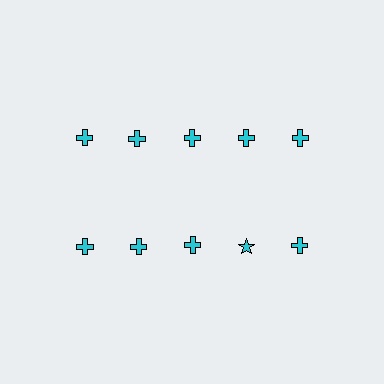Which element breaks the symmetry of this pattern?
The cyan star in the second row, second from right column breaks the symmetry. All other shapes are cyan crosses.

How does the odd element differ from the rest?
It has a different shape: star instead of cross.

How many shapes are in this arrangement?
There are 10 shapes arranged in a grid pattern.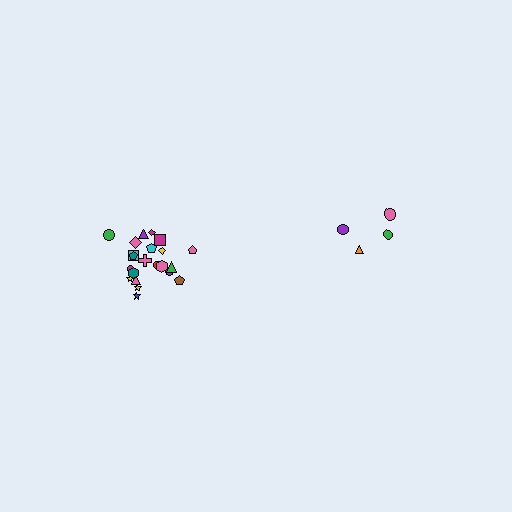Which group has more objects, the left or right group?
The left group.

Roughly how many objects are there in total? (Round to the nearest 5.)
Roughly 25 objects in total.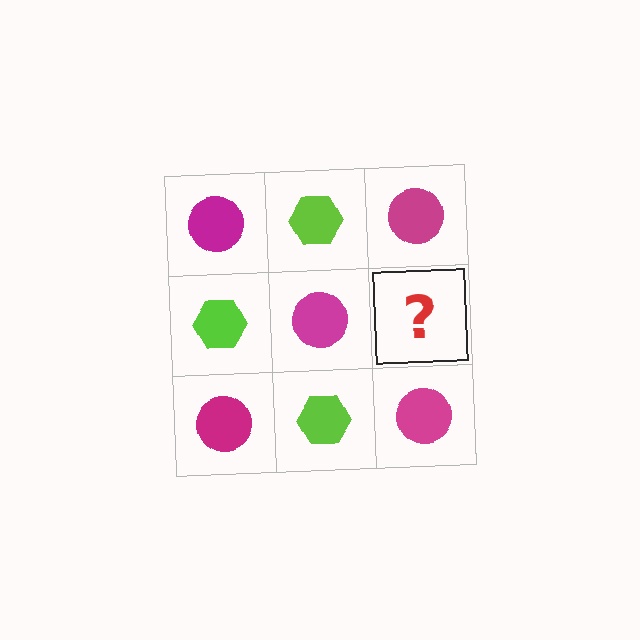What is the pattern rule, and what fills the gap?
The rule is that it alternates magenta circle and lime hexagon in a checkerboard pattern. The gap should be filled with a lime hexagon.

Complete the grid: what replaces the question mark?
The question mark should be replaced with a lime hexagon.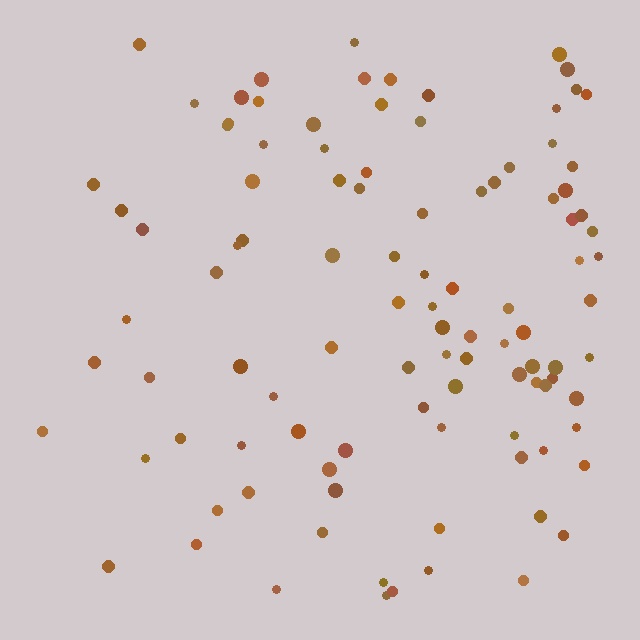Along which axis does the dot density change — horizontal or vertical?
Horizontal.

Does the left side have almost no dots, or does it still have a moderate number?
Still a moderate number, just noticeably fewer than the right.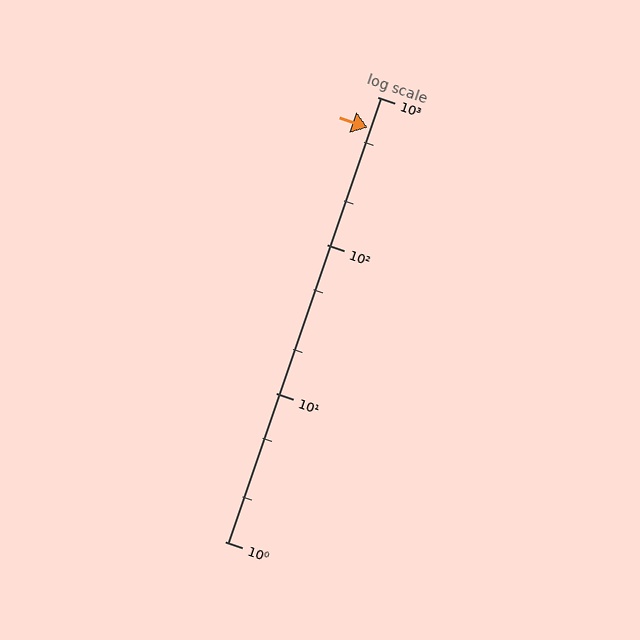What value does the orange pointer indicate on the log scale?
The pointer indicates approximately 620.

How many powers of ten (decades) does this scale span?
The scale spans 3 decades, from 1 to 1000.